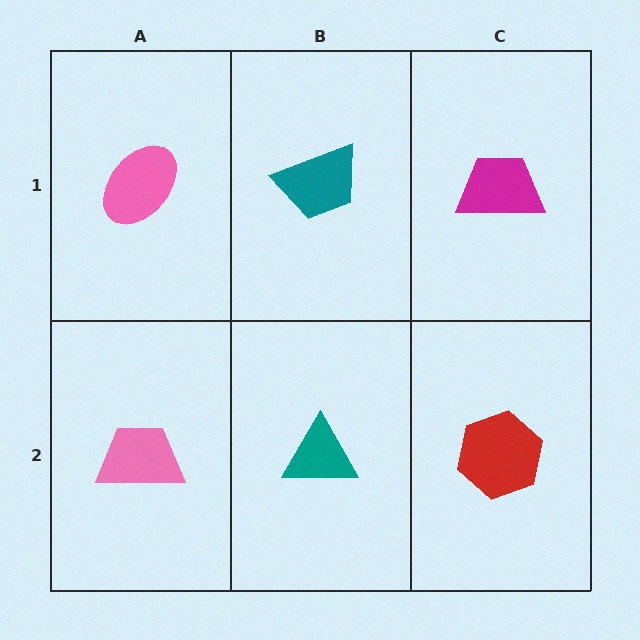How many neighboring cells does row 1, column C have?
2.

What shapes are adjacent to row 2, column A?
A pink ellipse (row 1, column A), a teal triangle (row 2, column B).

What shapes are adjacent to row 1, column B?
A teal triangle (row 2, column B), a pink ellipse (row 1, column A), a magenta trapezoid (row 1, column C).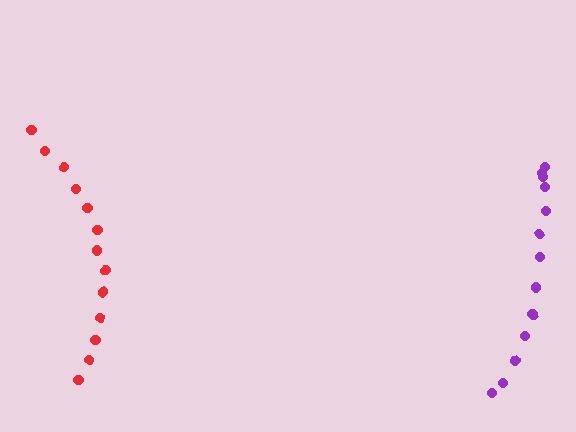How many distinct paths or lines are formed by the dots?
There are 2 distinct paths.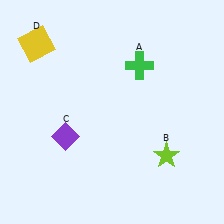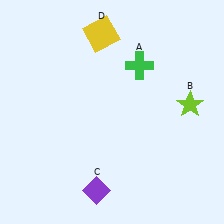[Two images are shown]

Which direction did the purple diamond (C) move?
The purple diamond (C) moved down.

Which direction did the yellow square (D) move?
The yellow square (D) moved right.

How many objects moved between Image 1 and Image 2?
3 objects moved between the two images.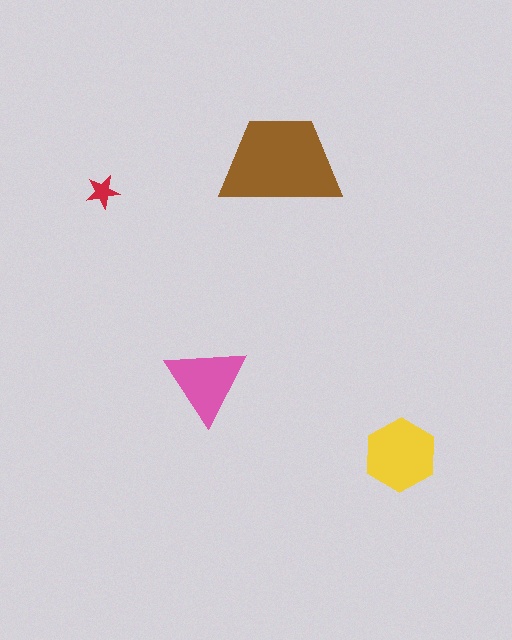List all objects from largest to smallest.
The brown trapezoid, the yellow hexagon, the pink triangle, the red star.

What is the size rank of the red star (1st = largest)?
4th.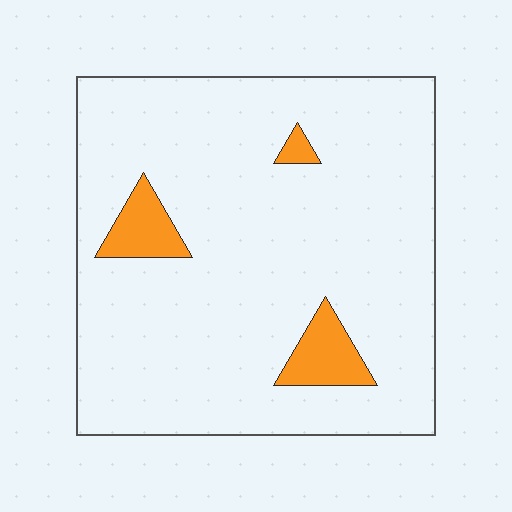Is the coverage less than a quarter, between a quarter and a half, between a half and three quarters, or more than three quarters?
Less than a quarter.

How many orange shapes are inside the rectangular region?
3.